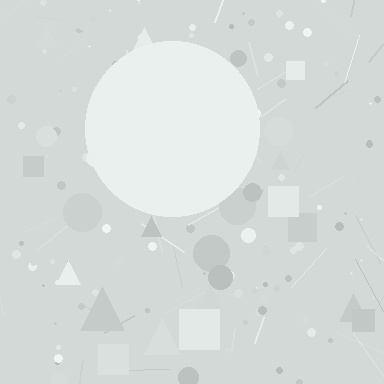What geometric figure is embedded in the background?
A circle is embedded in the background.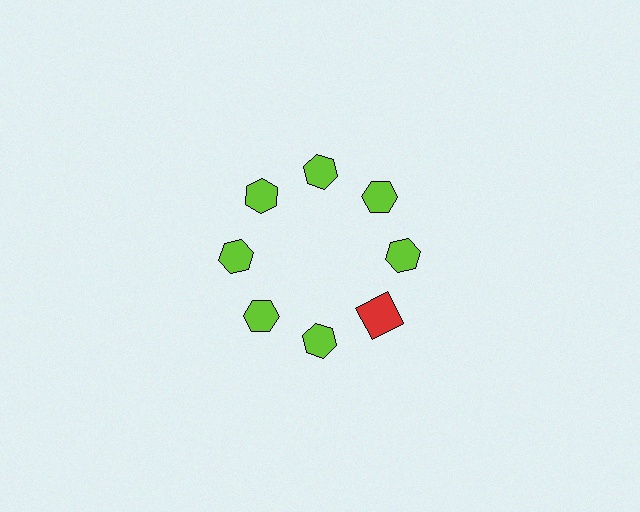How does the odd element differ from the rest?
It differs in both color (red instead of lime) and shape (square instead of hexagon).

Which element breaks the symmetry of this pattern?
The red square at roughly the 4 o'clock position breaks the symmetry. All other shapes are lime hexagons.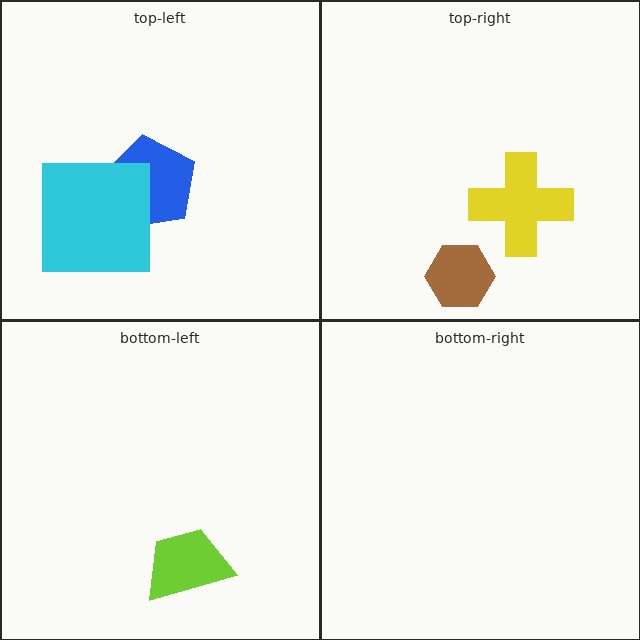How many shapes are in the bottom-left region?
1.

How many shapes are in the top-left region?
2.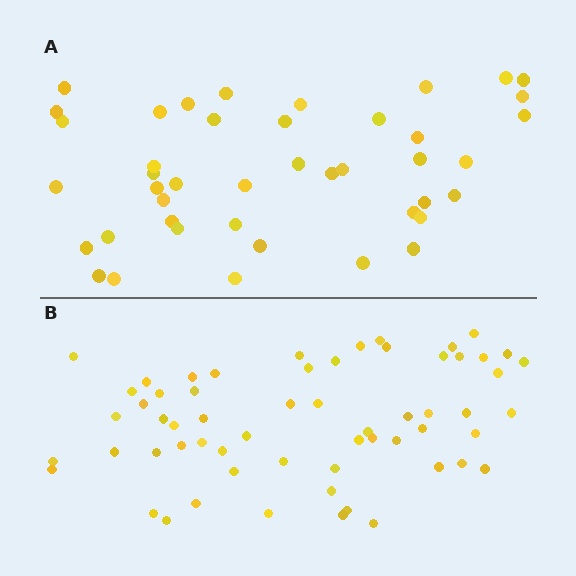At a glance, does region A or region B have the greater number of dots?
Region B (the bottom region) has more dots.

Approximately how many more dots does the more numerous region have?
Region B has approximately 15 more dots than region A.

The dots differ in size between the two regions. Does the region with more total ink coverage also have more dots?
No. Region A has more total ink coverage because its dots are larger, but region B actually contains more individual dots. Total area can be misleading — the number of items is what matters here.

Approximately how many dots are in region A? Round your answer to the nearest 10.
About 40 dots. (The exact count is 43, which rounds to 40.)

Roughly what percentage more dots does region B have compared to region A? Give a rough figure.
About 40% more.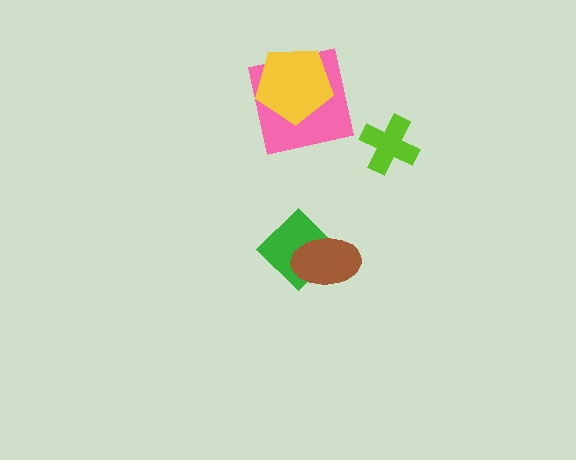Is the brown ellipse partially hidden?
No, no other shape covers it.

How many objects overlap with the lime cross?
0 objects overlap with the lime cross.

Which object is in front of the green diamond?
The brown ellipse is in front of the green diamond.